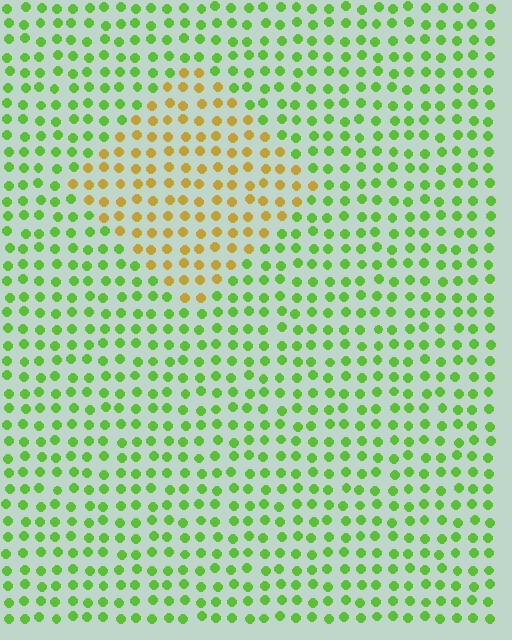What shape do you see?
I see a diamond.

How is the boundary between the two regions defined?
The boundary is defined purely by a slight shift in hue (about 57 degrees). Spacing, size, and orientation are identical on both sides.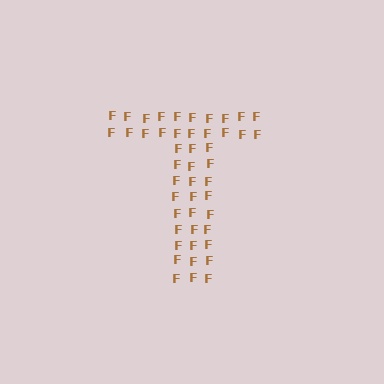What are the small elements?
The small elements are letter F's.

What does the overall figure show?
The overall figure shows the letter T.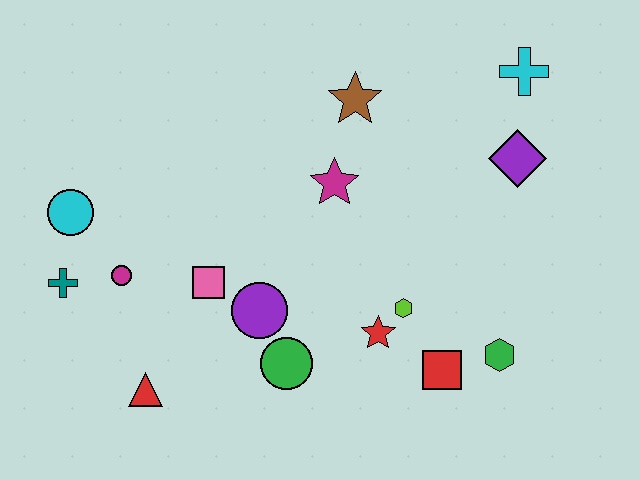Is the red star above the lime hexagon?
No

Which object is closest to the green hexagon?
The red square is closest to the green hexagon.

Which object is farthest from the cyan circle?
The cyan cross is farthest from the cyan circle.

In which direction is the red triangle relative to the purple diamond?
The red triangle is to the left of the purple diamond.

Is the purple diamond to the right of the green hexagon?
Yes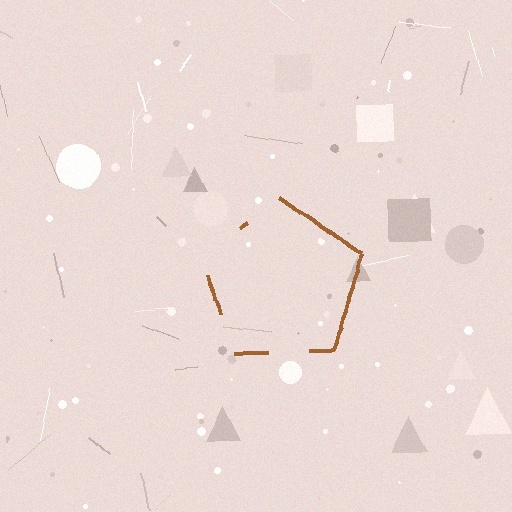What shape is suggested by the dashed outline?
The dashed outline suggests a pentagon.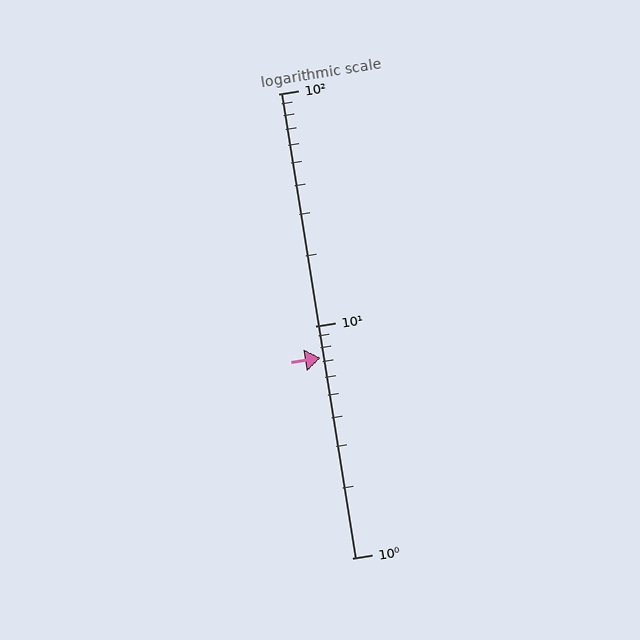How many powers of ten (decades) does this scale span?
The scale spans 2 decades, from 1 to 100.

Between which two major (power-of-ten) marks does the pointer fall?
The pointer is between 1 and 10.